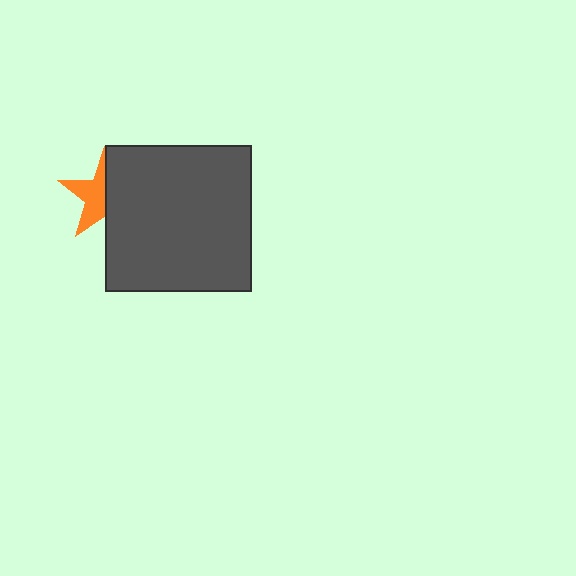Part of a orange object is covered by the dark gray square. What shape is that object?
It is a star.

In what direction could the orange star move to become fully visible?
The orange star could move left. That would shift it out from behind the dark gray square entirely.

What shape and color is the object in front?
The object in front is a dark gray square.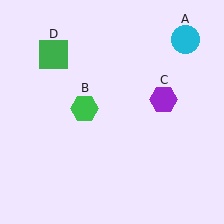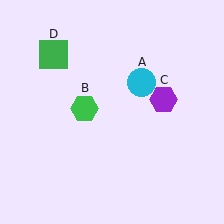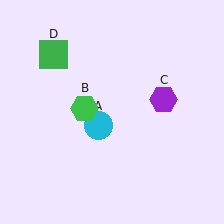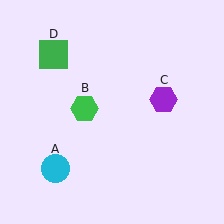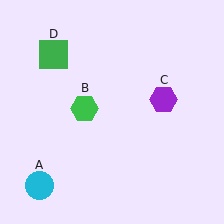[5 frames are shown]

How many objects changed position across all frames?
1 object changed position: cyan circle (object A).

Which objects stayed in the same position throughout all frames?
Green hexagon (object B) and purple hexagon (object C) and green square (object D) remained stationary.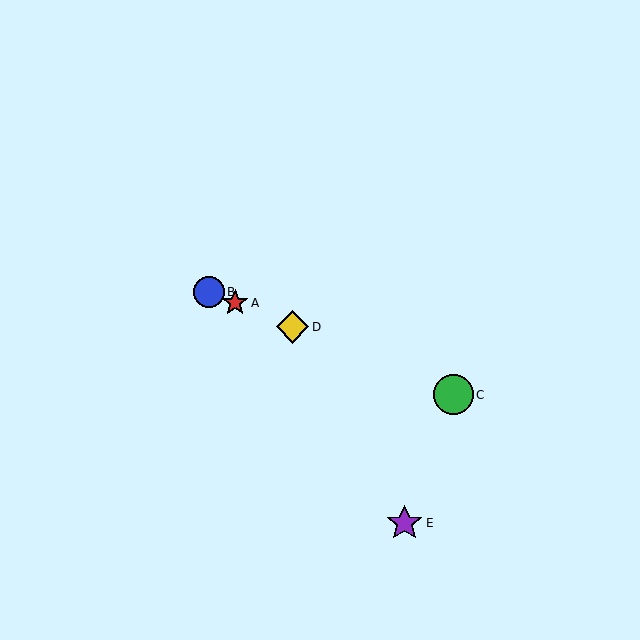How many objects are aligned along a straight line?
4 objects (A, B, C, D) are aligned along a straight line.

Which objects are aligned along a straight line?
Objects A, B, C, D are aligned along a straight line.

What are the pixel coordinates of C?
Object C is at (453, 395).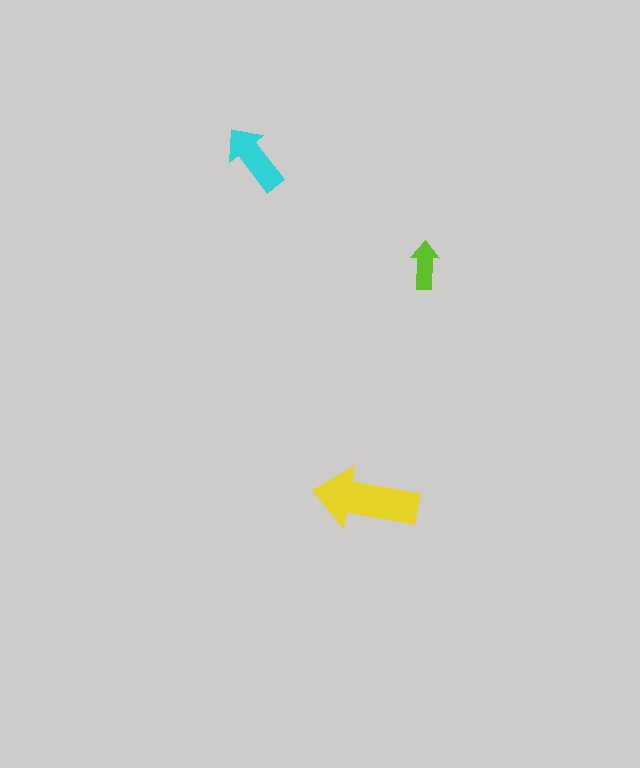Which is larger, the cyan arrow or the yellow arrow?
The yellow one.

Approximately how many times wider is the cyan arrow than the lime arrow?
About 1.5 times wider.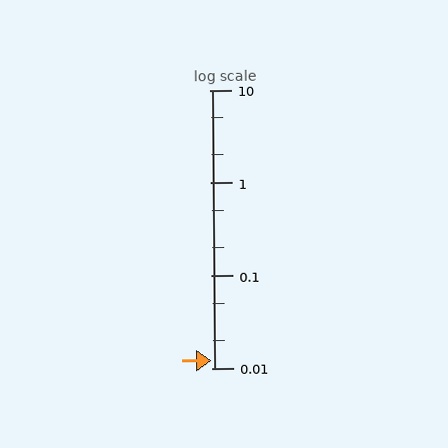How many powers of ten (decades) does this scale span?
The scale spans 3 decades, from 0.01 to 10.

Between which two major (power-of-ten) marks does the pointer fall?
The pointer is between 0.01 and 0.1.